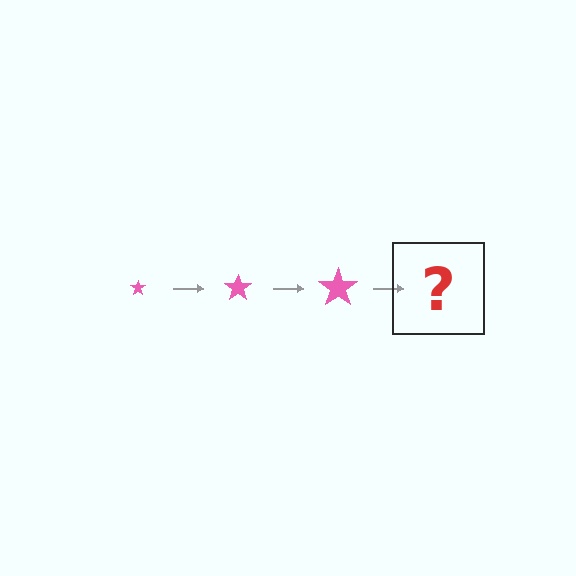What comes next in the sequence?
The next element should be a pink star, larger than the previous one.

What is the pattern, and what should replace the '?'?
The pattern is that the star gets progressively larger each step. The '?' should be a pink star, larger than the previous one.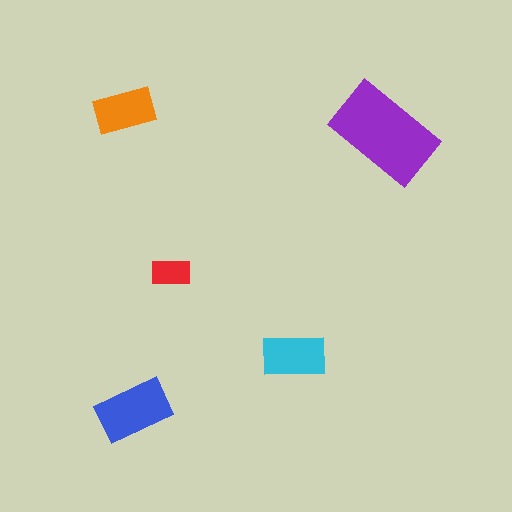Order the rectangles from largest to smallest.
the purple one, the blue one, the cyan one, the orange one, the red one.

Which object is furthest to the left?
The orange rectangle is leftmost.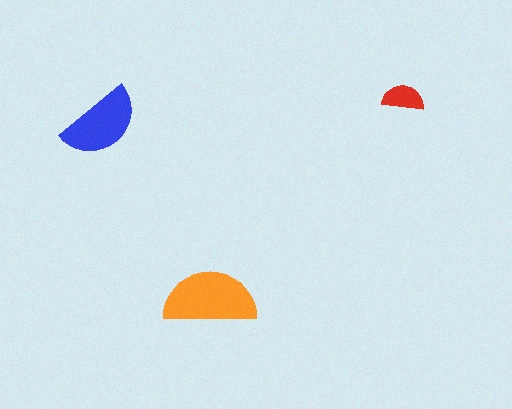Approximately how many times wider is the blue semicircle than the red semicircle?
About 2 times wider.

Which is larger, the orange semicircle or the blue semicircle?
The orange one.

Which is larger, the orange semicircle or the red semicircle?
The orange one.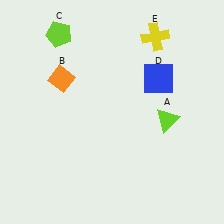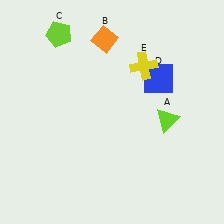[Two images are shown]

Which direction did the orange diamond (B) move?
The orange diamond (B) moved right.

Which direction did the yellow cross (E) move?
The yellow cross (E) moved down.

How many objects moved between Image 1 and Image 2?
2 objects moved between the two images.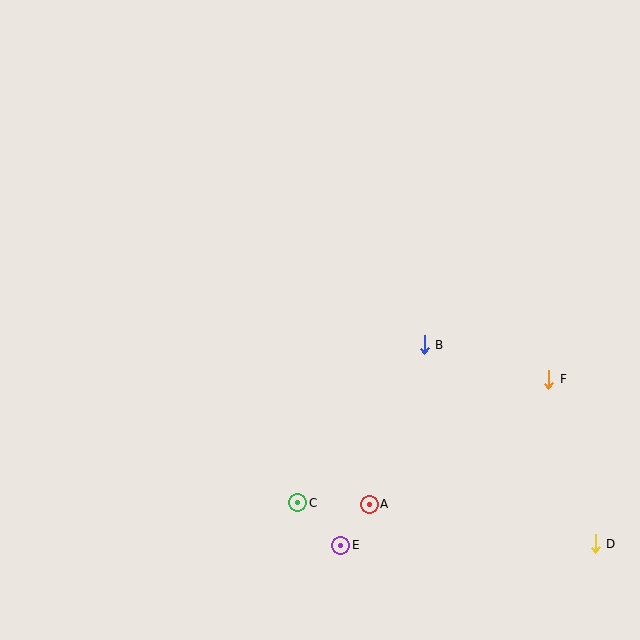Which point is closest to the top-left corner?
Point B is closest to the top-left corner.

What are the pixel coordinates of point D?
Point D is at (595, 544).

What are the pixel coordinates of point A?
Point A is at (369, 504).